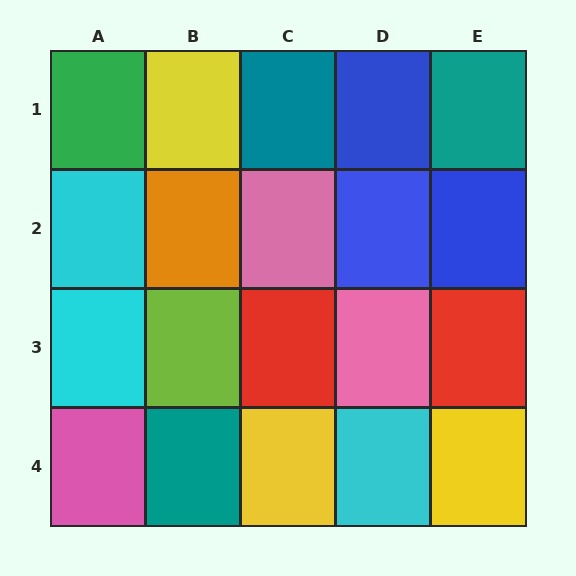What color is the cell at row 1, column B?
Yellow.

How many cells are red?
2 cells are red.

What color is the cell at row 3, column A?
Cyan.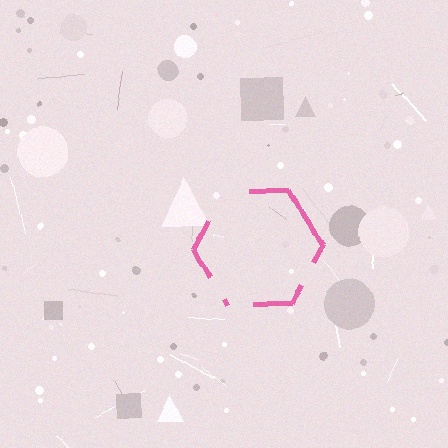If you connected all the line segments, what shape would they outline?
They would outline a hexagon.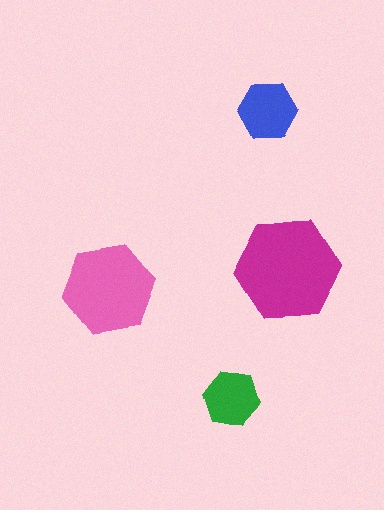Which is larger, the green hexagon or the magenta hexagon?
The magenta one.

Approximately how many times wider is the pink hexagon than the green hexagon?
About 1.5 times wider.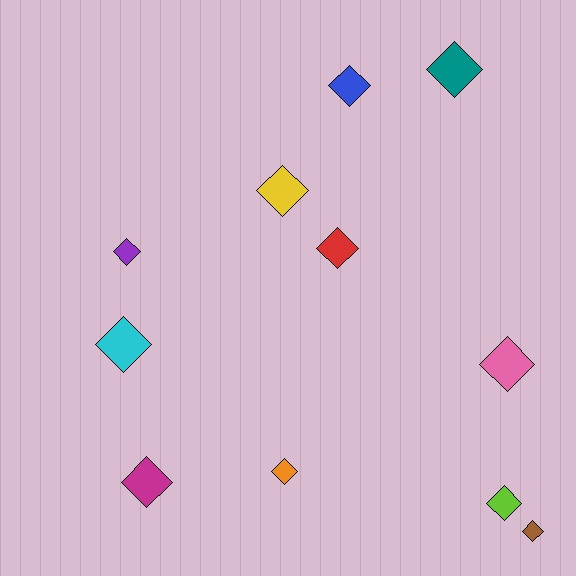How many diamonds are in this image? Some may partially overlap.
There are 11 diamonds.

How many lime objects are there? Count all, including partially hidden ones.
There is 1 lime object.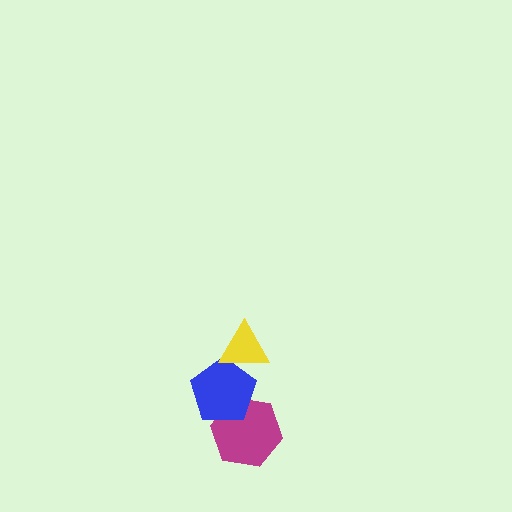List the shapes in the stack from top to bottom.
From top to bottom: the yellow triangle, the blue pentagon, the magenta hexagon.